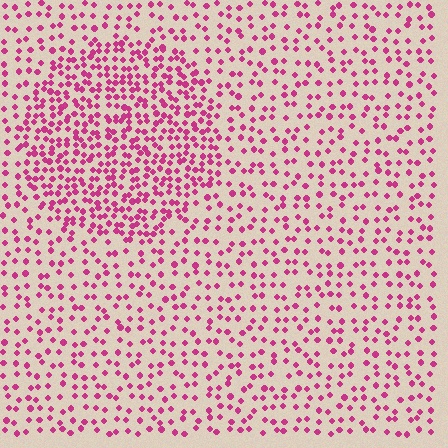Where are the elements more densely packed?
The elements are more densely packed inside the circle boundary.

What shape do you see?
I see a circle.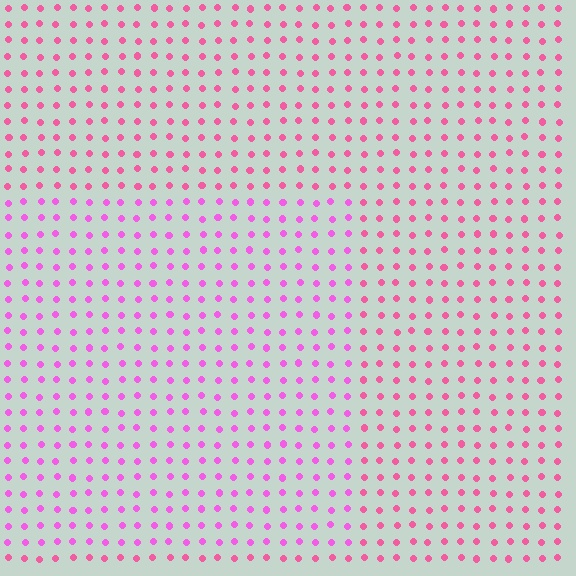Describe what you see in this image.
The image is filled with small pink elements in a uniform arrangement. A rectangle-shaped region is visible where the elements are tinted to a slightly different hue, forming a subtle color boundary.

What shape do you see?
I see a rectangle.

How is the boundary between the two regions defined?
The boundary is defined purely by a slight shift in hue (about 28 degrees). Spacing, size, and orientation are identical on both sides.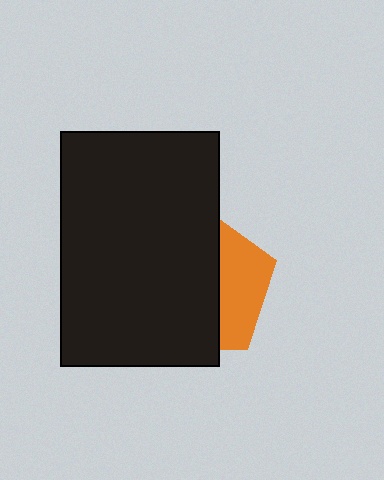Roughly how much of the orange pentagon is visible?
A small part of it is visible (roughly 33%).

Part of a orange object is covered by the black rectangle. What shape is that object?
It is a pentagon.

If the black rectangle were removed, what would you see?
You would see the complete orange pentagon.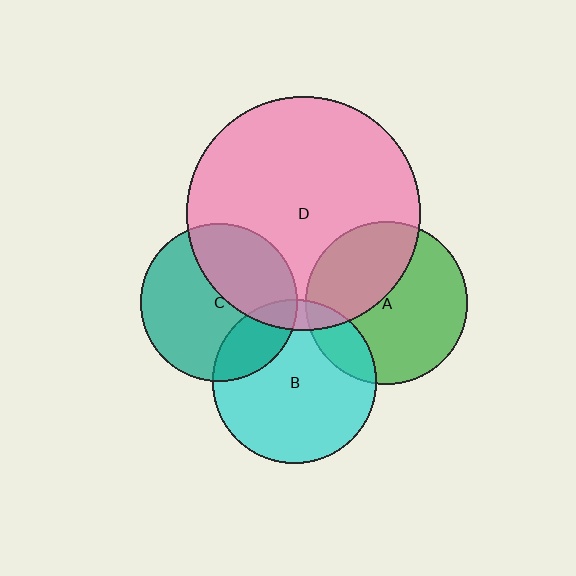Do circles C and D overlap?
Yes.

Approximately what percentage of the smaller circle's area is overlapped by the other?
Approximately 40%.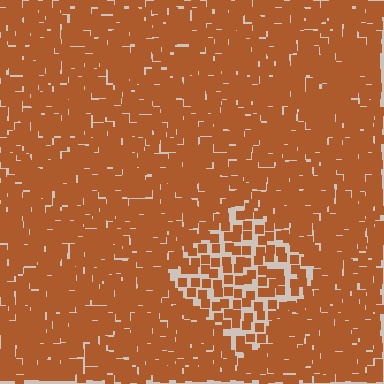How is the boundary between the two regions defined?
The boundary is defined by a change in element density (approximately 2.1x ratio). All elements are the same color, size, and shape.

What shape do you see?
I see a diamond.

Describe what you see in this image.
The image contains small brown elements arranged at two different densities. A diamond-shaped region is visible where the elements are less densely packed than the surrounding area.